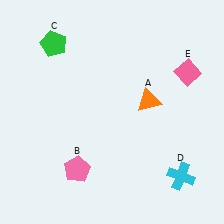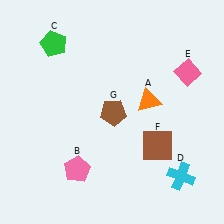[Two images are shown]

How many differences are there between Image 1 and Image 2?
There are 2 differences between the two images.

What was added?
A brown square (F), a brown pentagon (G) were added in Image 2.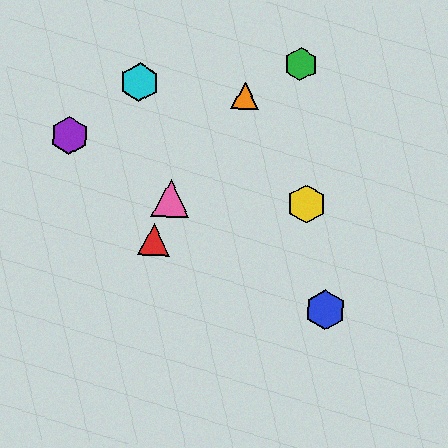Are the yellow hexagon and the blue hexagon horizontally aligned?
No, the yellow hexagon is at y≈204 and the blue hexagon is at y≈310.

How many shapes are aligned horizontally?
2 shapes (the yellow hexagon, the pink triangle) are aligned horizontally.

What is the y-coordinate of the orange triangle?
The orange triangle is at y≈96.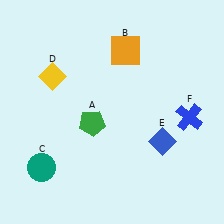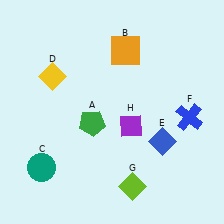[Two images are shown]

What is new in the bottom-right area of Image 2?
A purple diamond (H) was added in the bottom-right area of Image 2.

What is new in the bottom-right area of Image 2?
A lime diamond (G) was added in the bottom-right area of Image 2.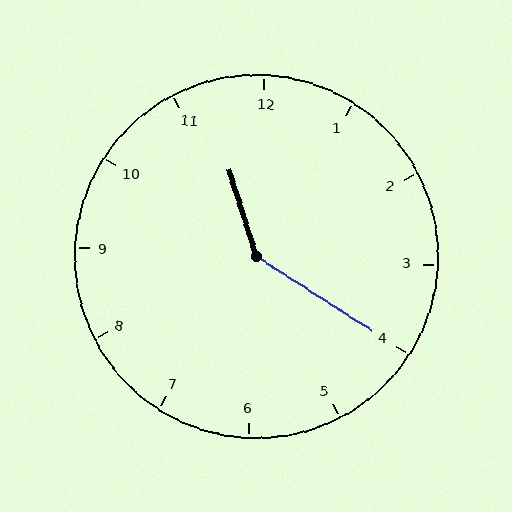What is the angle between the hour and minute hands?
Approximately 140 degrees.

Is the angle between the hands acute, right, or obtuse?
It is obtuse.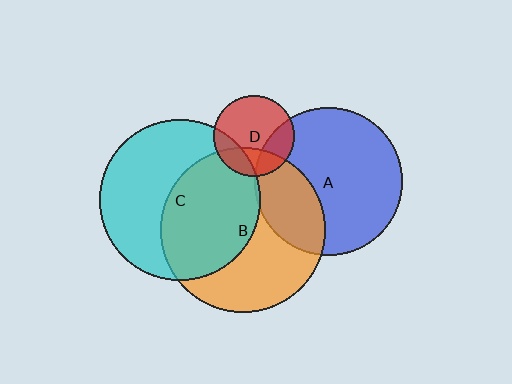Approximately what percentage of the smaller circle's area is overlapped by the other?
Approximately 5%.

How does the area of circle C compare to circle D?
Approximately 3.9 times.